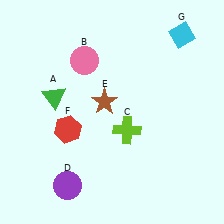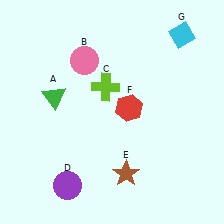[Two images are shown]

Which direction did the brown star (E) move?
The brown star (E) moved down.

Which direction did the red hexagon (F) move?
The red hexagon (F) moved right.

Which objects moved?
The objects that moved are: the lime cross (C), the brown star (E), the red hexagon (F).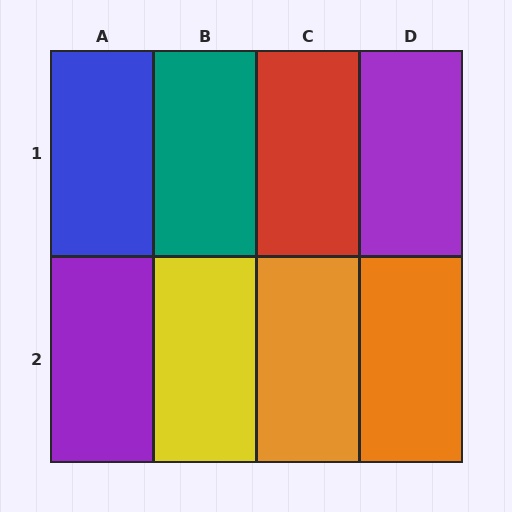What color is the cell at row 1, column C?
Red.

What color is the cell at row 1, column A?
Blue.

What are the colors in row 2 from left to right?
Purple, yellow, orange, orange.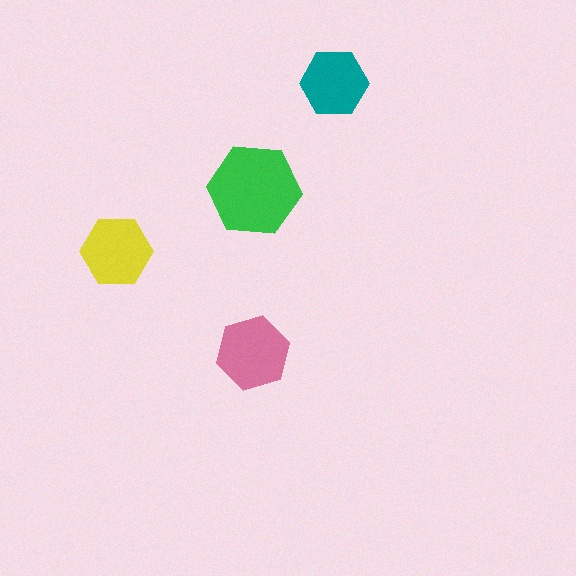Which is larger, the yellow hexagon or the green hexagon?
The green one.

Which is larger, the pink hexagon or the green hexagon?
The green one.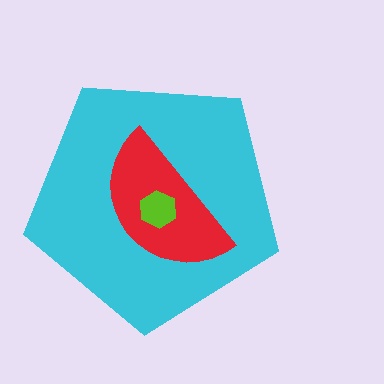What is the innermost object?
The lime hexagon.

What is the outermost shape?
The cyan pentagon.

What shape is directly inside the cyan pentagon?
The red semicircle.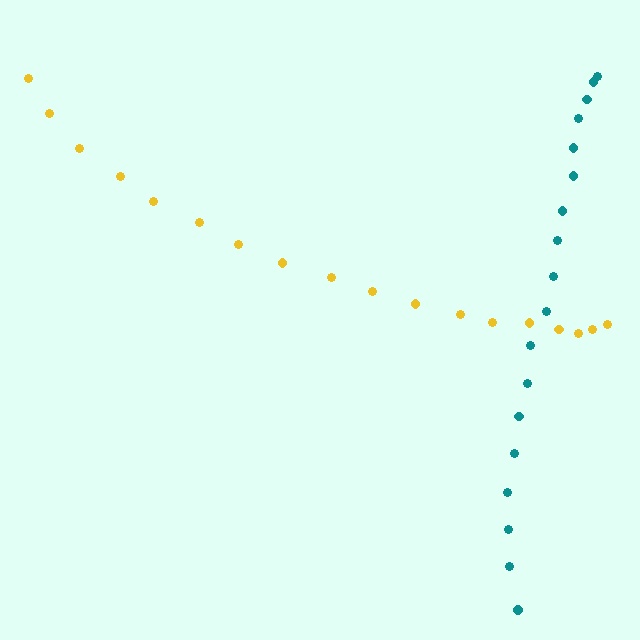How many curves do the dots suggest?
There are 2 distinct paths.